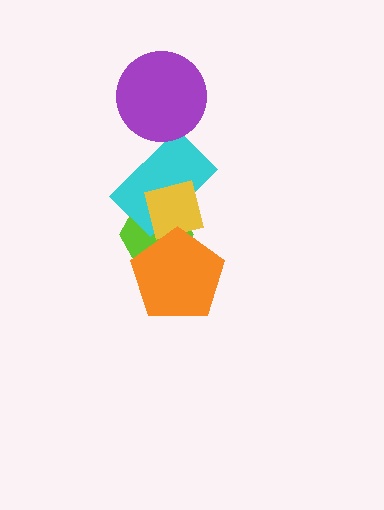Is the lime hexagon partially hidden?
Yes, it is partially covered by another shape.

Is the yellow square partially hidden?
Yes, it is partially covered by another shape.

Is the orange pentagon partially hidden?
No, no other shape covers it.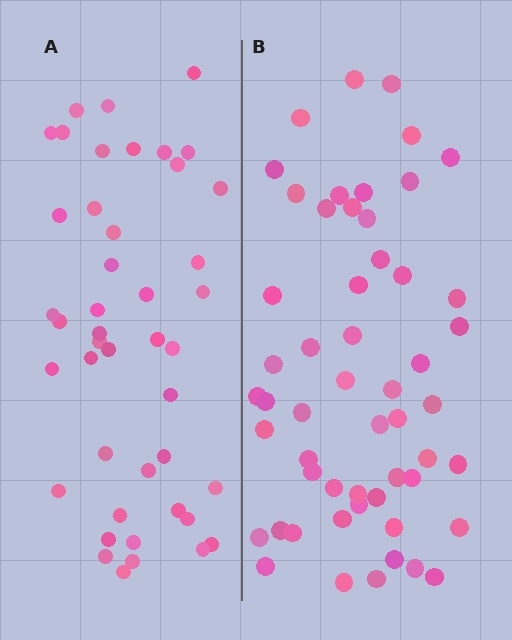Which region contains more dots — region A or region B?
Region B (the right region) has more dots.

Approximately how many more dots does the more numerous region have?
Region B has roughly 10 or so more dots than region A.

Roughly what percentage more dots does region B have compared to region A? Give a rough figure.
About 25% more.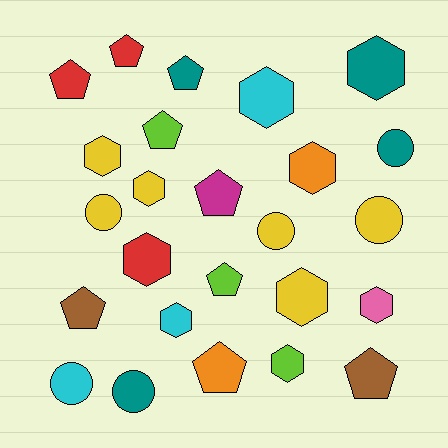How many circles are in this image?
There are 6 circles.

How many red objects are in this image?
There are 3 red objects.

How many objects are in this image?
There are 25 objects.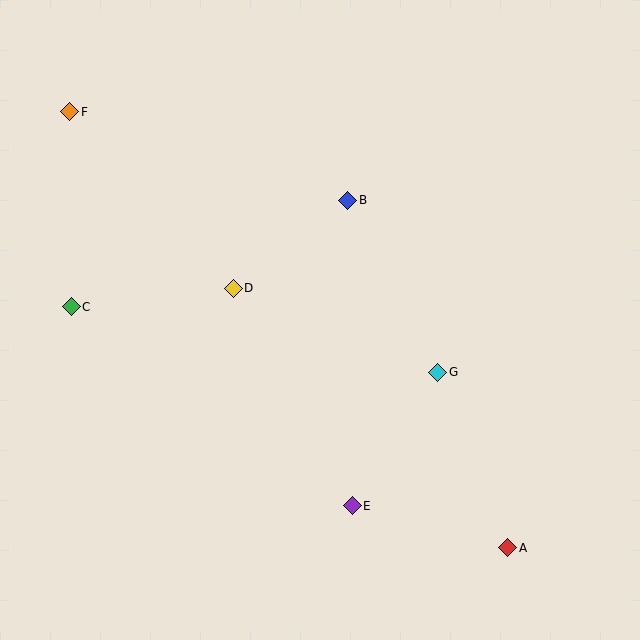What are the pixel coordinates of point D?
Point D is at (233, 288).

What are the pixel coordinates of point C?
Point C is at (71, 307).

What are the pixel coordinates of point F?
Point F is at (70, 112).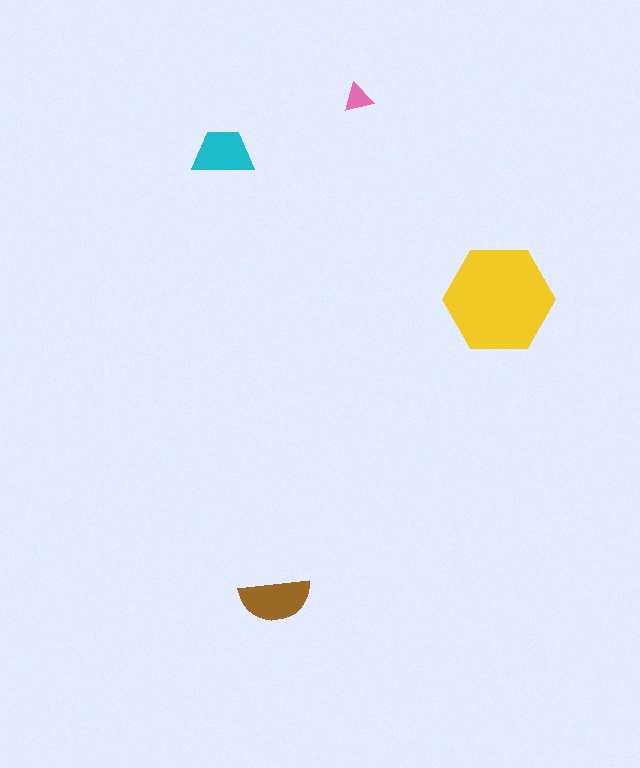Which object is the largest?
The yellow hexagon.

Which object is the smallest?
The pink triangle.